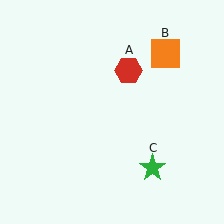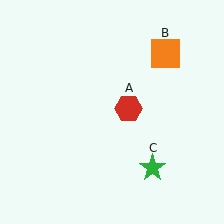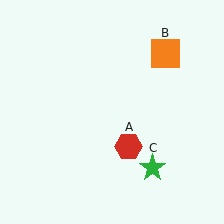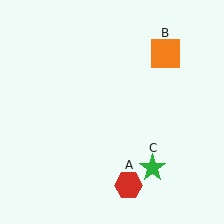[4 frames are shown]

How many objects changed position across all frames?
1 object changed position: red hexagon (object A).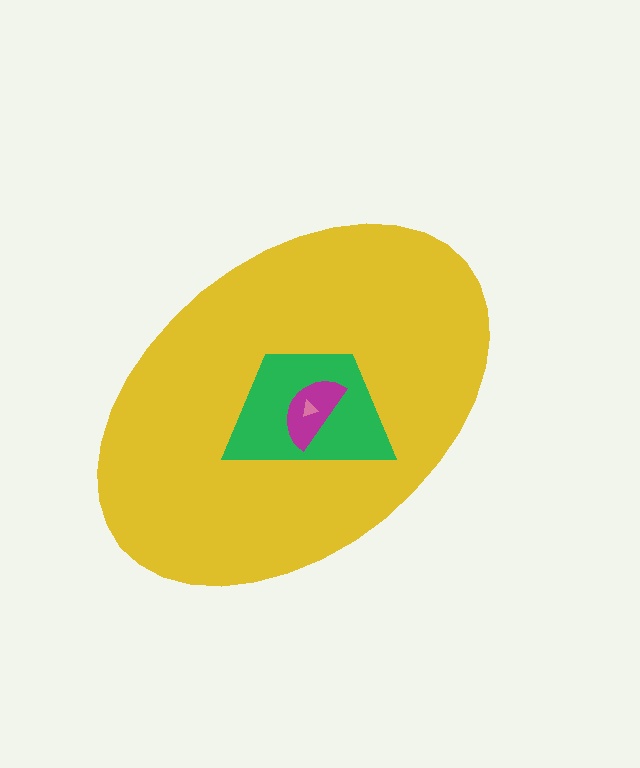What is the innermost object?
The pink triangle.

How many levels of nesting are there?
4.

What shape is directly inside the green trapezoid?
The magenta semicircle.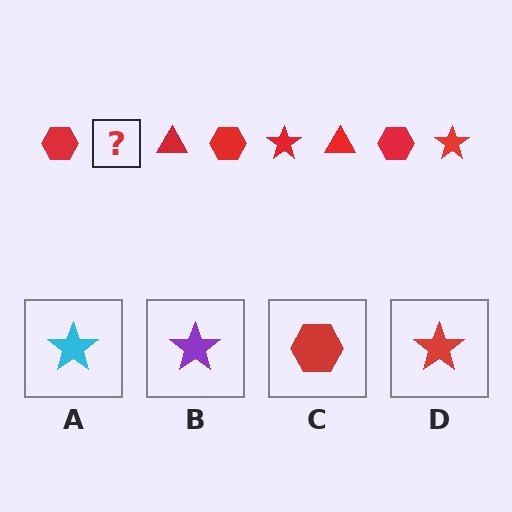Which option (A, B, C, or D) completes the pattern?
D.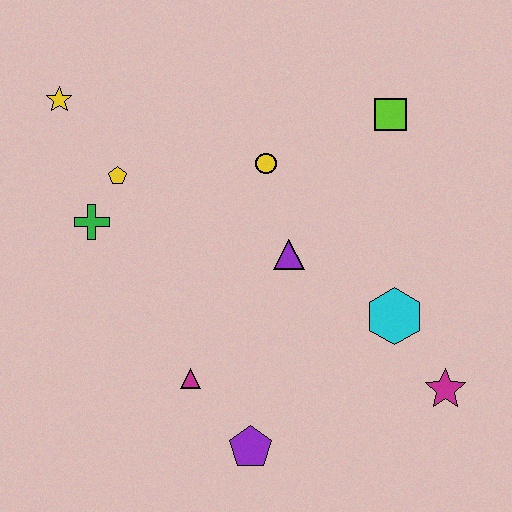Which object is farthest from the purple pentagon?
The yellow star is farthest from the purple pentagon.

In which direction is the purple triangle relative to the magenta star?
The purple triangle is to the left of the magenta star.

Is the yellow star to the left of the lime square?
Yes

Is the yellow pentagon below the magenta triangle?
No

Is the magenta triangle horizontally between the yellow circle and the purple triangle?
No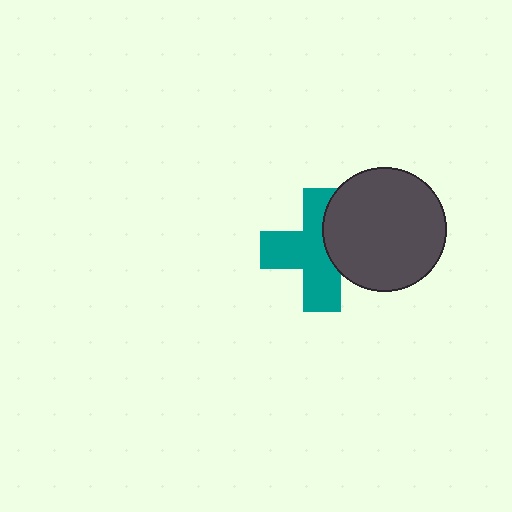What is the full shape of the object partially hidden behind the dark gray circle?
The partially hidden object is a teal cross.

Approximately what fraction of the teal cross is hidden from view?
Roughly 35% of the teal cross is hidden behind the dark gray circle.